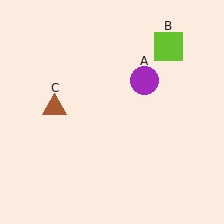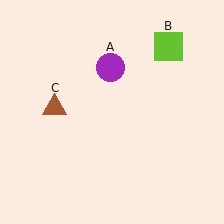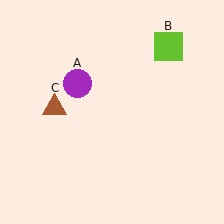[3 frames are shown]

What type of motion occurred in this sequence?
The purple circle (object A) rotated counterclockwise around the center of the scene.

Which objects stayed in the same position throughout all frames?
Lime square (object B) and brown triangle (object C) remained stationary.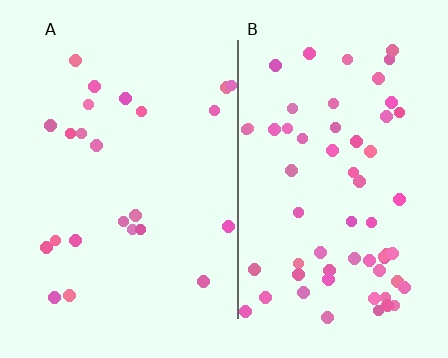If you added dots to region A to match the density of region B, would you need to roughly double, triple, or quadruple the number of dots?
Approximately triple.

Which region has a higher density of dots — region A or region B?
B (the right).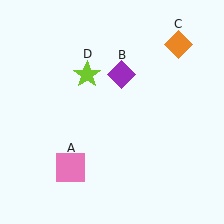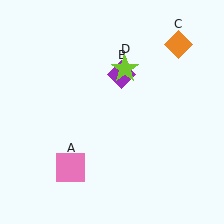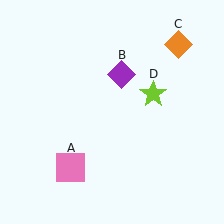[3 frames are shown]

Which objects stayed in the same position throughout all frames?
Pink square (object A) and purple diamond (object B) and orange diamond (object C) remained stationary.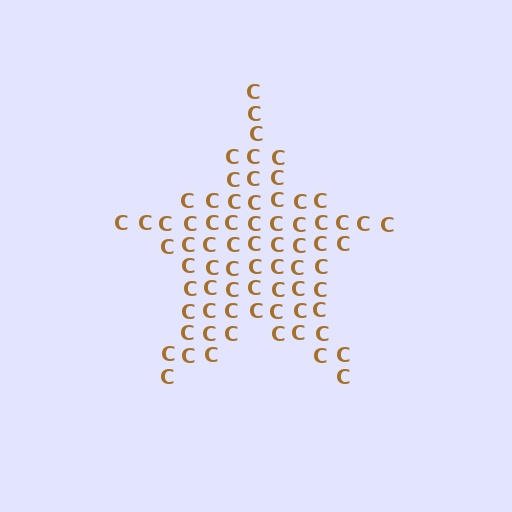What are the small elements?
The small elements are letter C's.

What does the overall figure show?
The overall figure shows a star.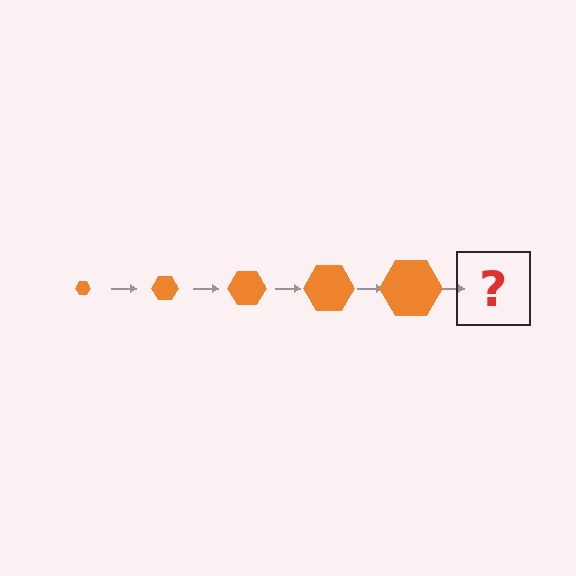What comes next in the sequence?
The next element should be an orange hexagon, larger than the previous one.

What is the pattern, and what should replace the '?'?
The pattern is that the hexagon gets progressively larger each step. The '?' should be an orange hexagon, larger than the previous one.